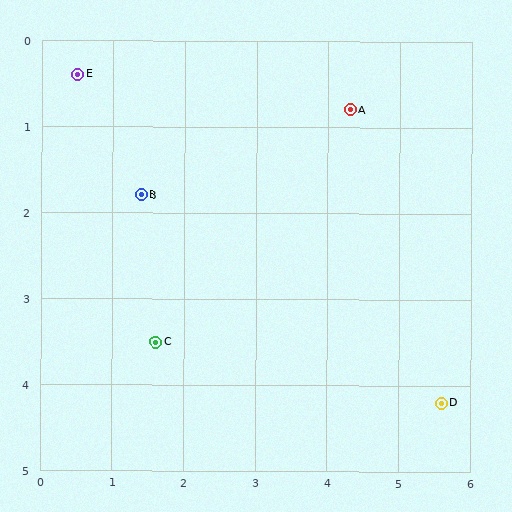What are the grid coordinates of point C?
Point C is at approximately (1.6, 3.5).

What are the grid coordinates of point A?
Point A is at approximately (4.3, 0.8).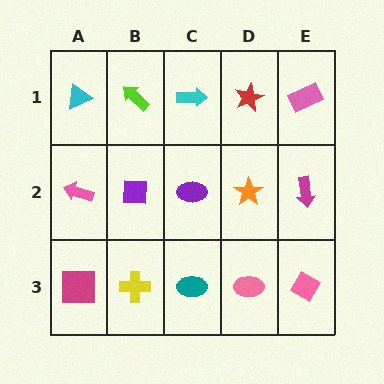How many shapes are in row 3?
5 shapes.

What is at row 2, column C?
A purple ellipse.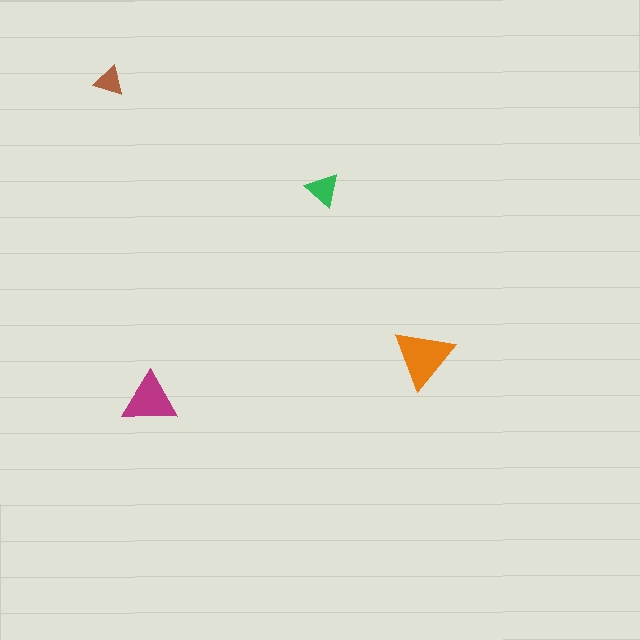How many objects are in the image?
There are 4 objects in the image.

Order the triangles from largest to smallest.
the orange one, the magenta one, the green one, the brown one.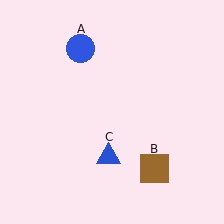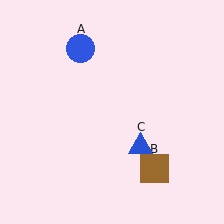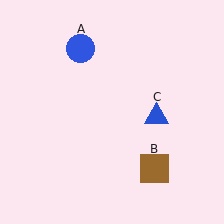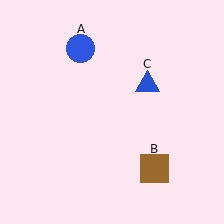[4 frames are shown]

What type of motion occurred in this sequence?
The blue triangle (object C) rotated counterclockwise around the center of the scene.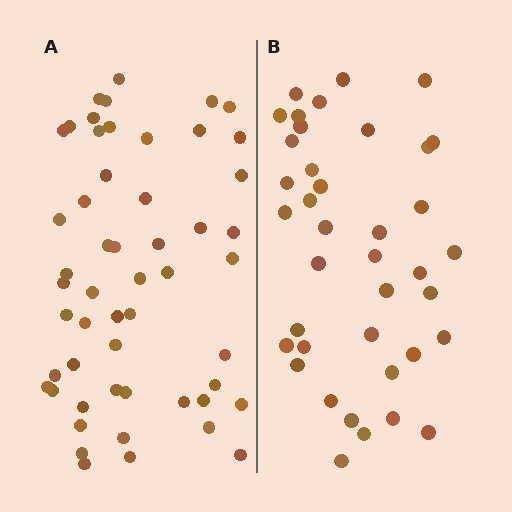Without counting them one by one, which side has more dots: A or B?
Region A (the left region) has more dots.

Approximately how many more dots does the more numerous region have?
Region A has approximately 15 more dots than region B.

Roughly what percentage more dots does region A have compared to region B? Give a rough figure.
About 35% more.